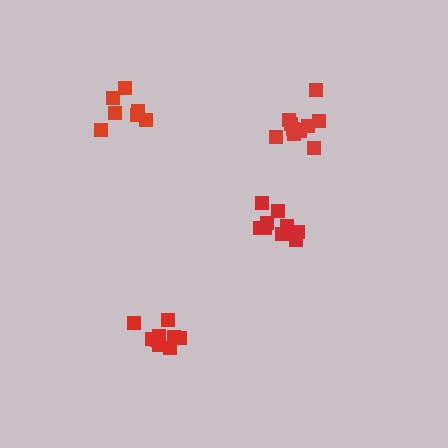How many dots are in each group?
Group 1: 9 dots, Group 2: 11 dots, Group 3: 9 dots, Group 4: 7 dots (36 total).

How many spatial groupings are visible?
There are 4 spatial groupings.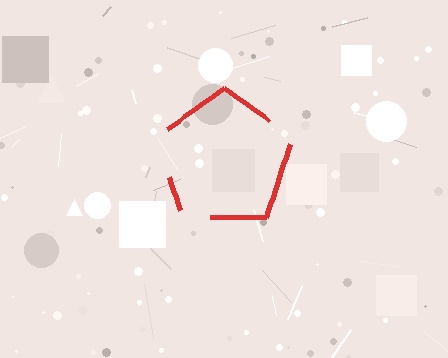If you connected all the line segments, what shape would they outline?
They would outline a pentagon.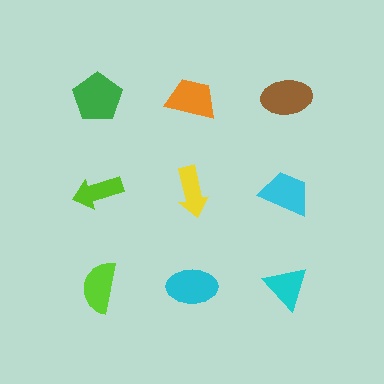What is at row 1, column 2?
An orange trapezoid.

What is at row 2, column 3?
A cyan trapezoid.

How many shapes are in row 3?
3 shapes.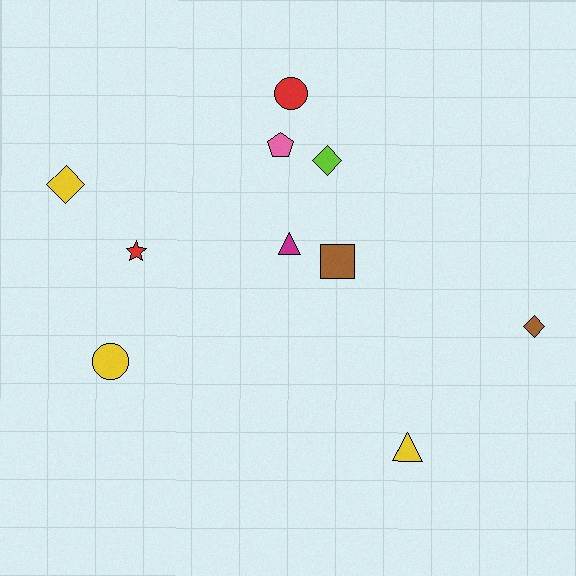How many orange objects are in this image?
There are no orange objects.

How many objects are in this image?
There are 10 objects.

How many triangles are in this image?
There are 2 triangles.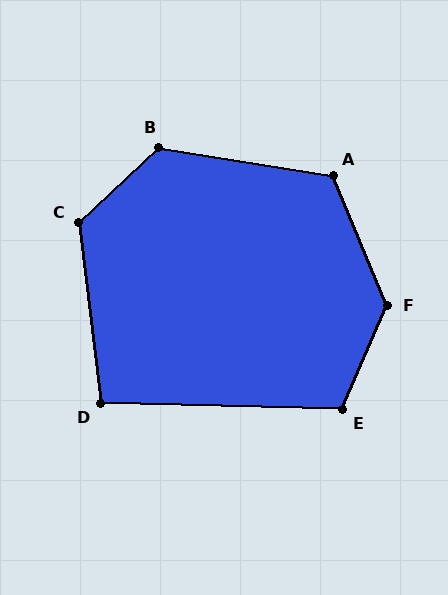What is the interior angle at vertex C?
Approximately 126 degrees (obtuse).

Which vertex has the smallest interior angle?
D, at approximately 98 degrees.